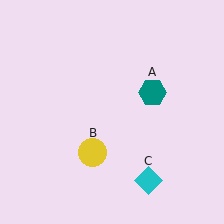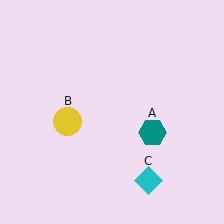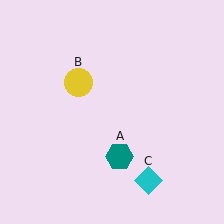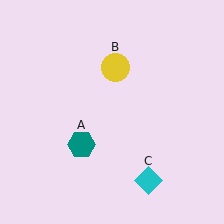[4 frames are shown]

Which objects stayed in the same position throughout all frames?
Cyan diamond (object C) remained stationary.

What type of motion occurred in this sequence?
The teal hexagon (object A), yellow circle (object B) rotated clockwise around the center of the scene.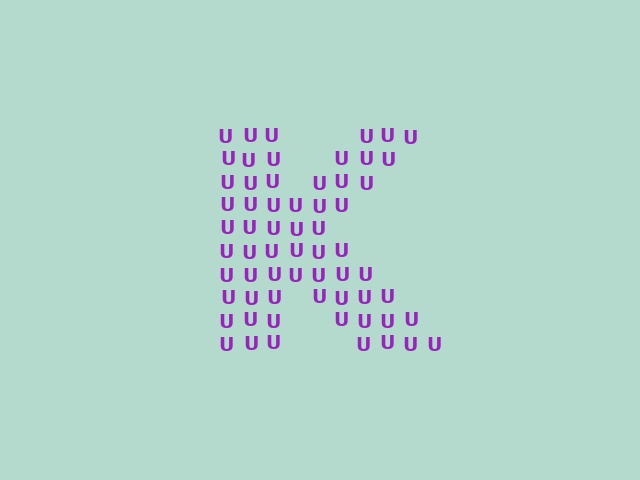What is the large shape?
The large shape is the letter K.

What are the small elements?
The small elements are letter U's.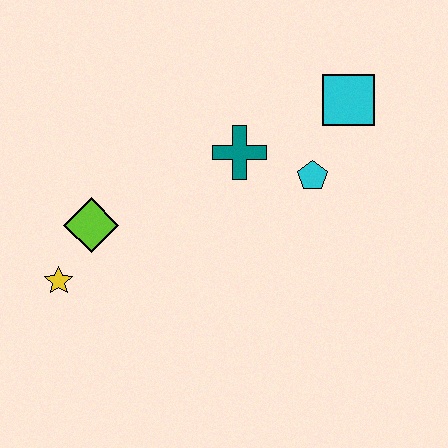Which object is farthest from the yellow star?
The cyan square is farthest from the yellow star.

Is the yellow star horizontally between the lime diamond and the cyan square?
No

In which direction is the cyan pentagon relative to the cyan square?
The cyan pentagon is below the cyan square.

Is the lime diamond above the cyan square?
No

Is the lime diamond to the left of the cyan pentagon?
Yes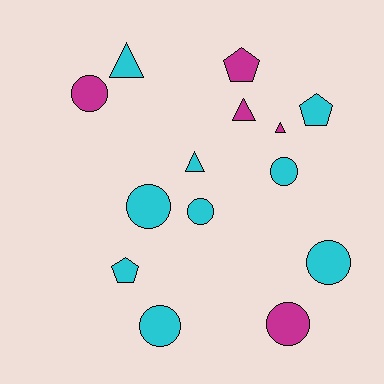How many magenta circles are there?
There are 2 magenta circles.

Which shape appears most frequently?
Circle, with 7 objects.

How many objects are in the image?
There are 14 objects.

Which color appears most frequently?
Cyan, with 9 objects.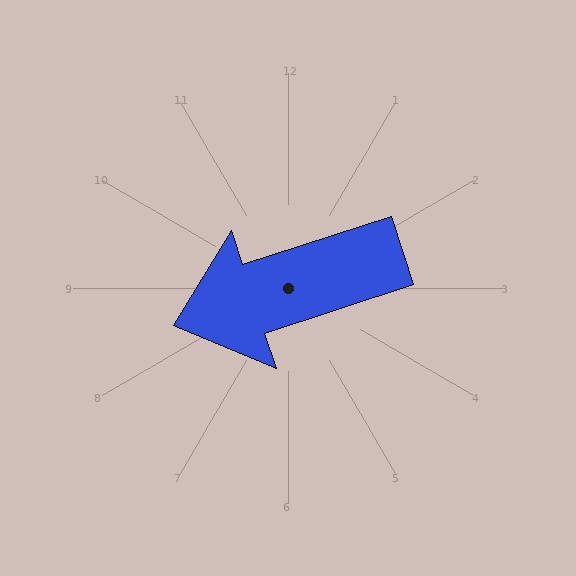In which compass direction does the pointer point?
West.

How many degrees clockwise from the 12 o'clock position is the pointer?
Approximately 252 degrees.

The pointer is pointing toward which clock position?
Roughly 8 o'clock.